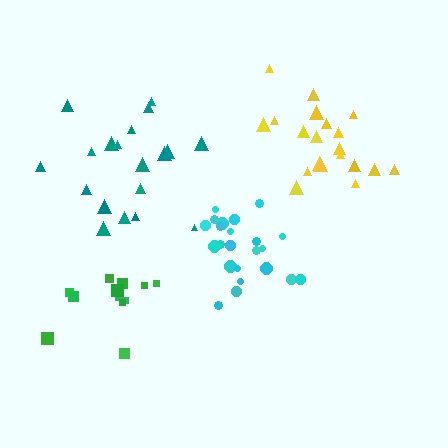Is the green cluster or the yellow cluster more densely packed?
Yellow.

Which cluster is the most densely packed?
Cyan.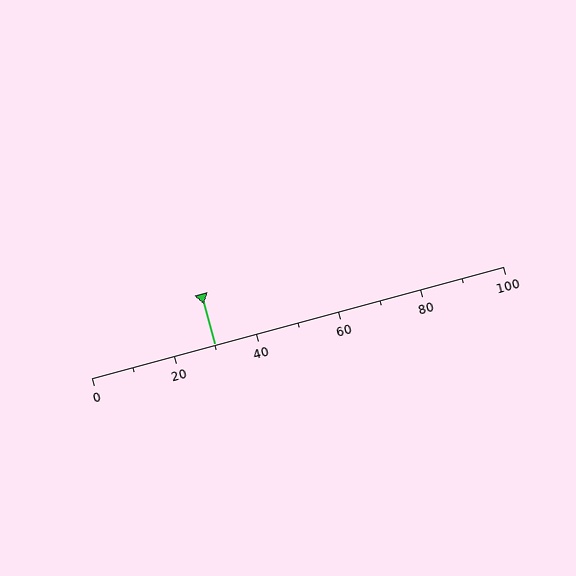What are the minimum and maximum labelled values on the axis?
The axis runs from 0 to 100.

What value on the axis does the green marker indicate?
The marker indicates approximately 30.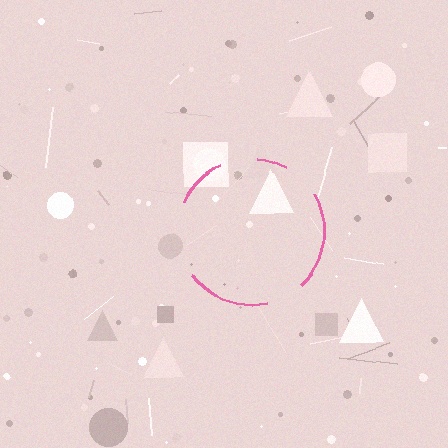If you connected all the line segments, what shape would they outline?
They would outline a circle.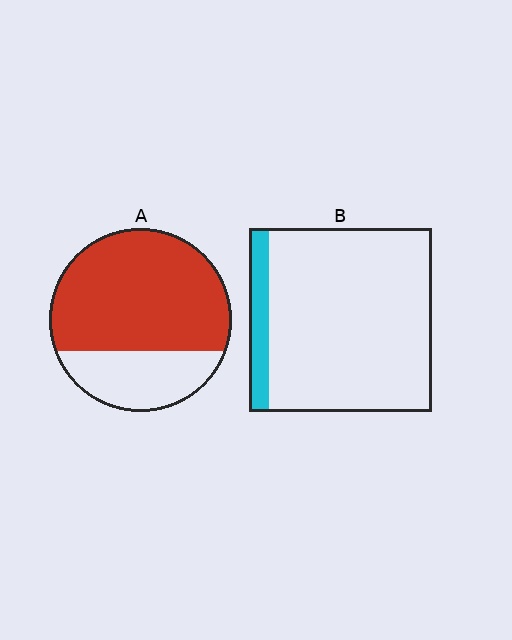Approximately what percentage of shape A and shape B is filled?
A is approximately 70% and B is approximately 10%.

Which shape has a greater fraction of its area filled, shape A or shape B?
Shape A.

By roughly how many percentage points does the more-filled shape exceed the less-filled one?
By roughly 60 percentage points (A over B).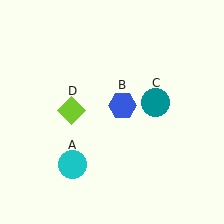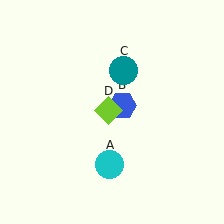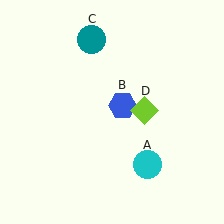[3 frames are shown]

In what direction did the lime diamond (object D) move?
The lime diamond (object D) moved right.